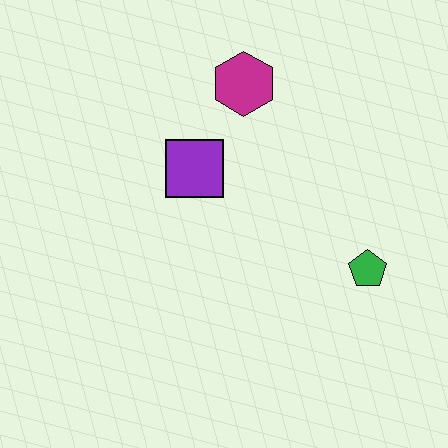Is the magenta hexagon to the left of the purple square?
No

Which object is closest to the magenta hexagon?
The purple square is closest to the magenta hexagon.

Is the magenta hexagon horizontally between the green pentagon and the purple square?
Yes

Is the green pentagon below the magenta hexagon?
Yes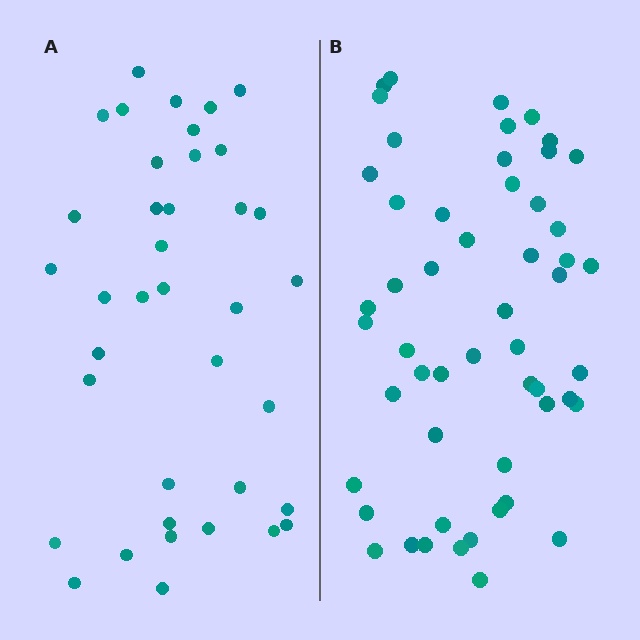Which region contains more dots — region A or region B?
Region B (the right region) has more dots.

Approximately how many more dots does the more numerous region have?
Region B has approximately 15 more dots than region A.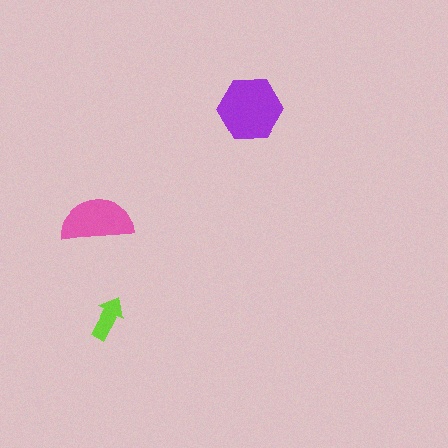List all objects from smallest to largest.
The lime arrow, the pink semicircle, the purple hexagon.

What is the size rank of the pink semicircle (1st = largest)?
2nd.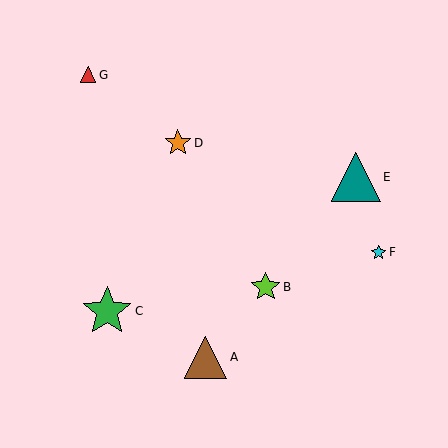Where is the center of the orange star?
The center of the orange star is at (178, 143).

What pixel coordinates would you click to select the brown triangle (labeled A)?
Click at (206, 357) to select the brown triangle A.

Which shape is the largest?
The green star (labeled C) is the largest.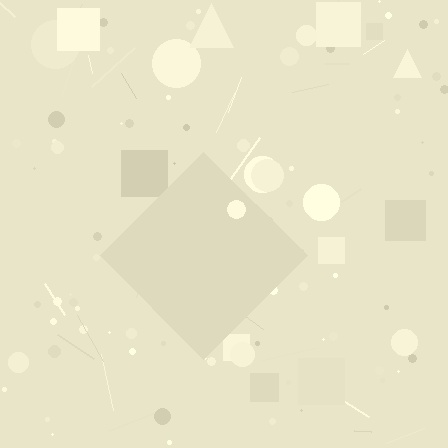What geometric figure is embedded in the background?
A diamond is embedded in the background.